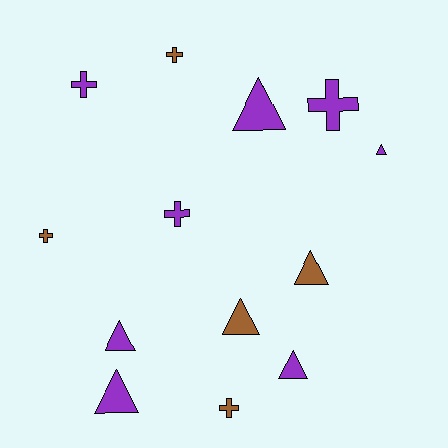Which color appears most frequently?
Purple, with 8 objects.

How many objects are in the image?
There are 13 objects.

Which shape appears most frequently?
Triangle, with 7 objects.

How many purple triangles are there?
There are 5 purple triangles.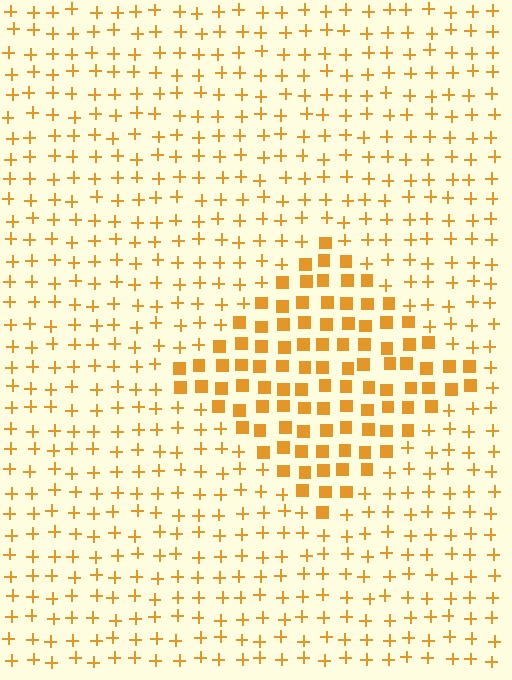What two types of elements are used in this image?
The image uses squares inside the diamond region and plus signs outside it.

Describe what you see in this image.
The image is filled with small orange elements arranged in a uniform grid. A diamond-shaped region contains squares, while the surrounding area contains plus signs. The boundary is defined purely by the change in element shape.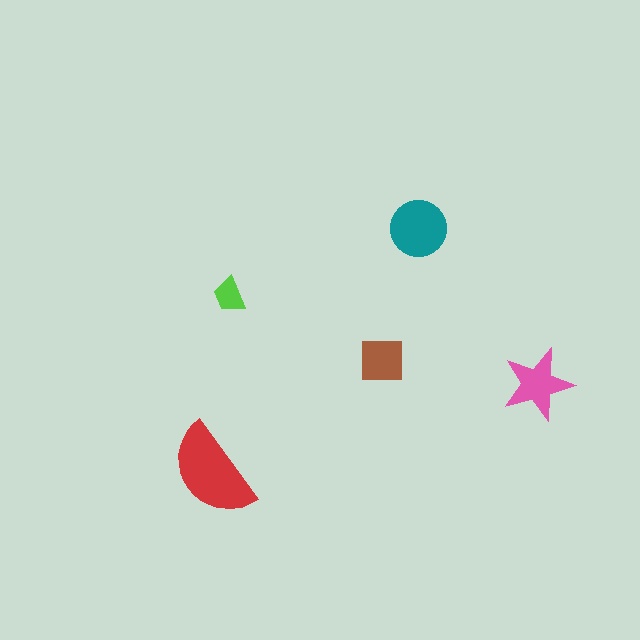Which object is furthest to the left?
The red semicircle is leftmost.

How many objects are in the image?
There are 5 objects in the image.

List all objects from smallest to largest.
The lime trapezoid, the brown square, the pink star, the teal circle, the red semicircle.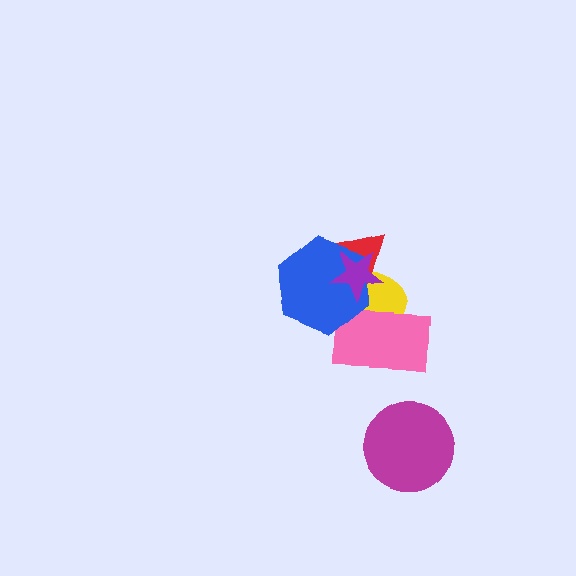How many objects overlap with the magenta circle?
0 objects overlap with the magenta circle.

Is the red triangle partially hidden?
Yes, it is partially covered by another shape.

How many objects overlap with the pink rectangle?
2 objects overlap with the pink rectangle.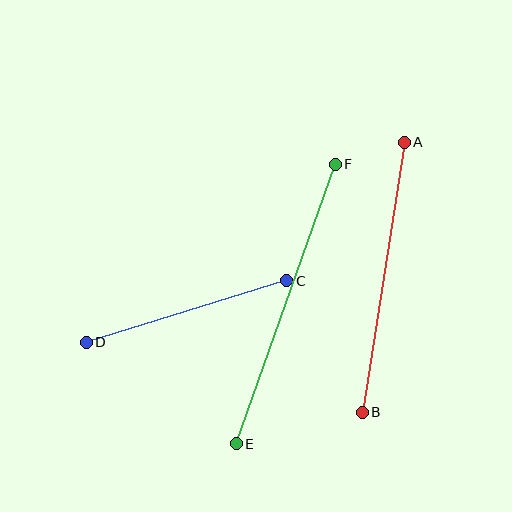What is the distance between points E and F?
The distance is approximately 297 pixels.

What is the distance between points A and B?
The distance is approximately 273 pixels.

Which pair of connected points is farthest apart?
Points E and F are farthest apart.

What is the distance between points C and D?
The distance is approximately 210 pixels.